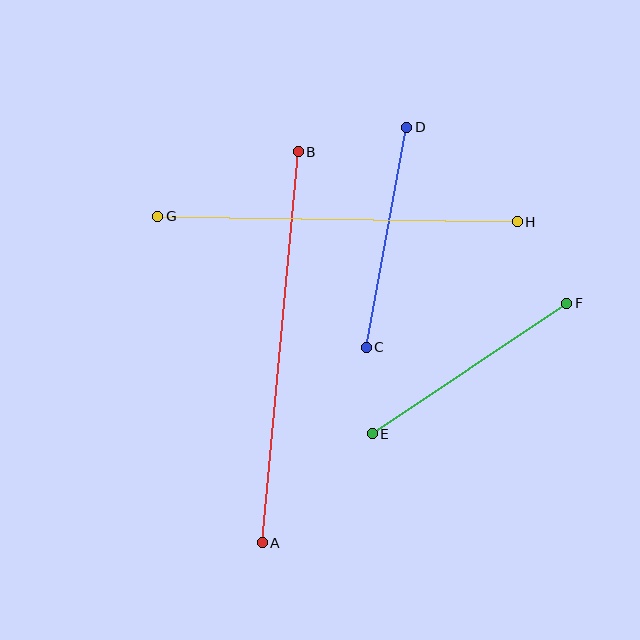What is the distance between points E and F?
The distance is approximately 234 pixels.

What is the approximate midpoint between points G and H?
The midpoint is at approximately (338, 219) pixels.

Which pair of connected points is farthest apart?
Points A and B are farthest apart.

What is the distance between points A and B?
The distance is approximately 392 pixels.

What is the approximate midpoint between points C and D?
The midpoint is at approximately (386, 237) pixels.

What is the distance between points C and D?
The distance is approximately 223 pixels.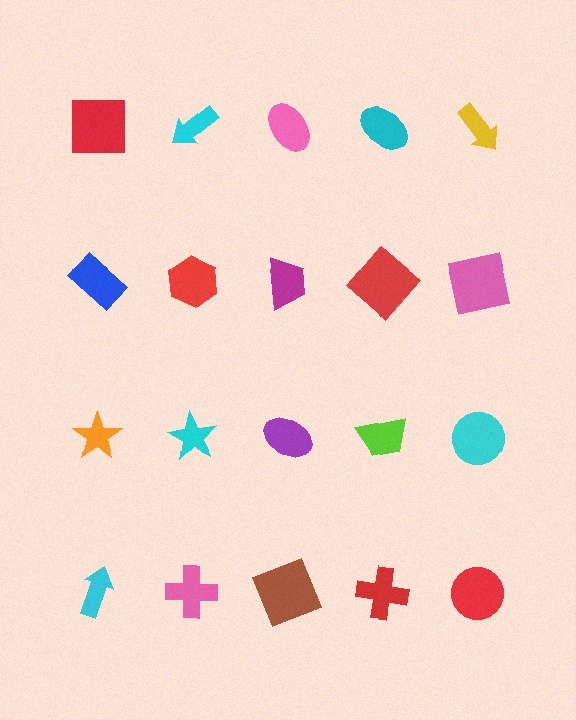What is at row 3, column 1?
An orange star.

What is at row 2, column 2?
A red hexagon.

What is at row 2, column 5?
A pink square.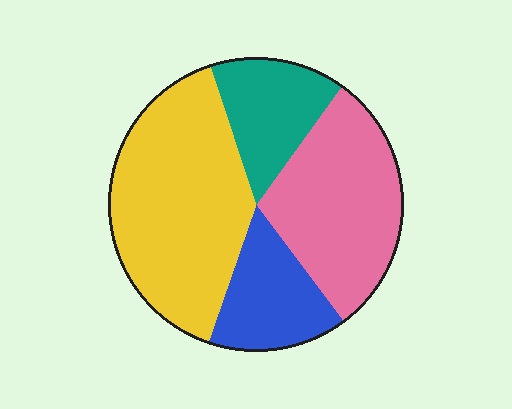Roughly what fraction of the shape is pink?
Pink takes up between a sixth and a third of the shape.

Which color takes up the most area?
Yellow, at roughly 40%.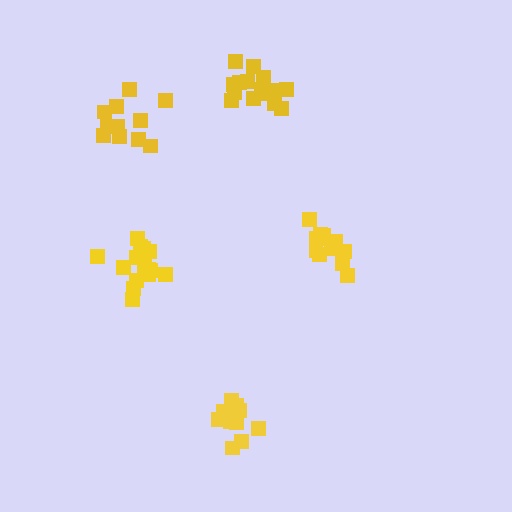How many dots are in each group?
Group 1: 17 dots, Group 2: 11 dots, Group 3: 11 dots, Group 4: 16 dots, Group 5: 11 dots (66 total).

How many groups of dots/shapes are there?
There are 5 groups.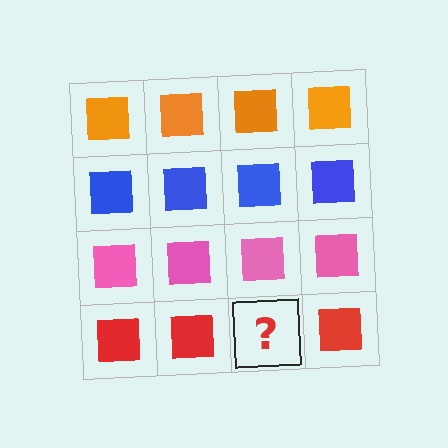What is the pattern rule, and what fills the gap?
The rule is that each row has a consistent color. The gap should be filled with a red square.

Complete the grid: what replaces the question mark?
The question mark should be replaced with a red square.